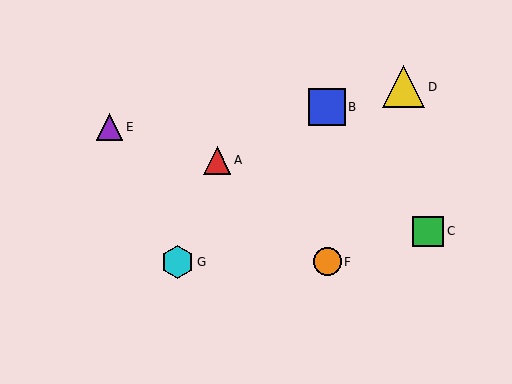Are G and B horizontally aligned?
No, G is at y≈262 and B is at y≈107.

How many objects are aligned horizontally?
2 objects (F, G) are aligned horizontally.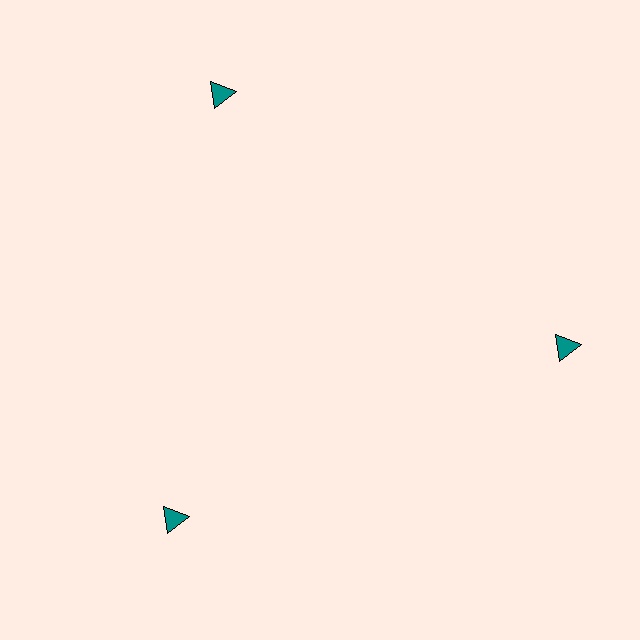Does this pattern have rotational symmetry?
Yes, this pattern has 3-fold rotational symmetry. It looks the same after rotating 120 degrees around the center.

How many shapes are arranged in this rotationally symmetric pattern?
There are 3 shapes, arranged in 3 groups of 1.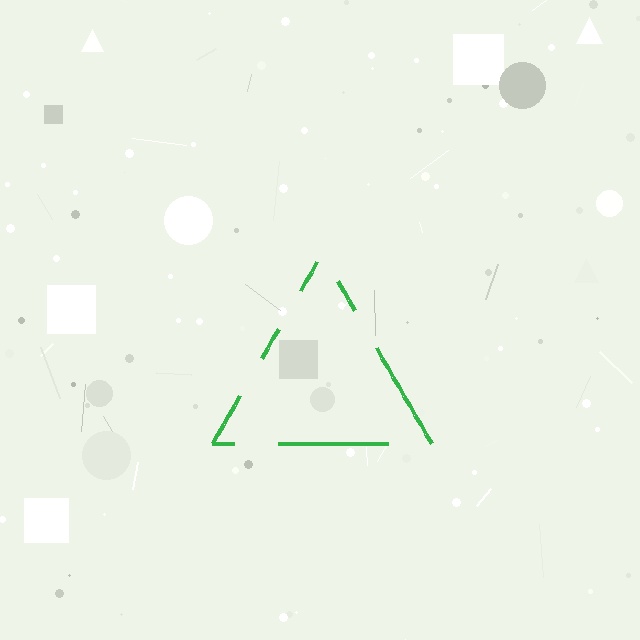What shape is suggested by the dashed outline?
The dashed outline suggests a triangle.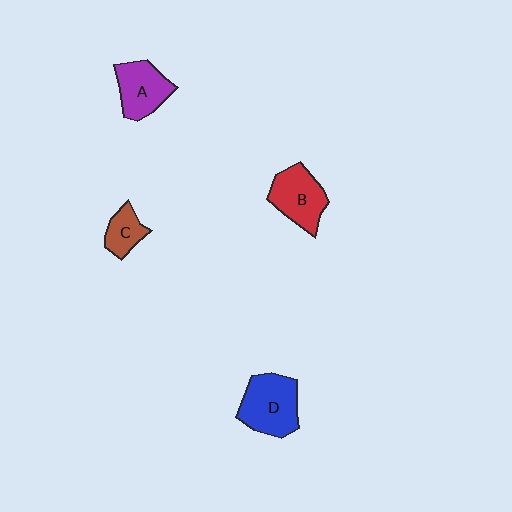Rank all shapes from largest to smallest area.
From largest to smallest: D (blue), B (red), A (purple), C (brown).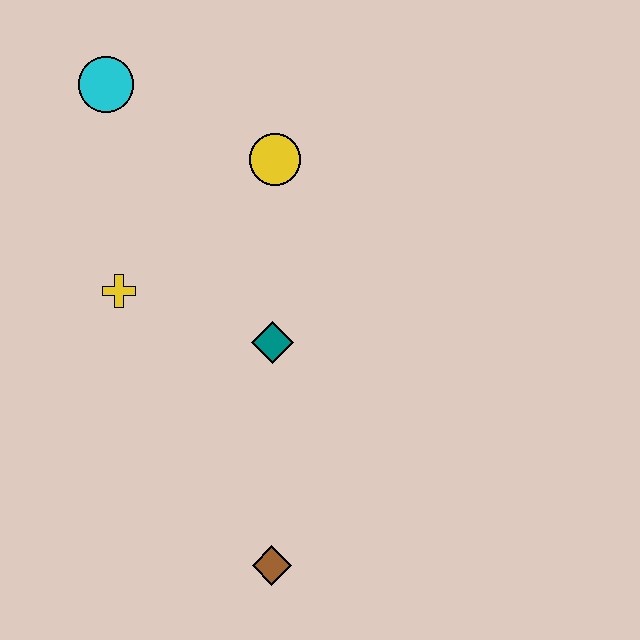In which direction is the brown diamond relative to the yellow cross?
The brown diamond is below the yellow cross.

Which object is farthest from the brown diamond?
The cyan circle is farthest from the brown diamond.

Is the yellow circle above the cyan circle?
No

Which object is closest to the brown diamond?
The teal diamond is closest to the brown diamond.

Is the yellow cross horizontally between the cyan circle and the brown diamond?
Yes